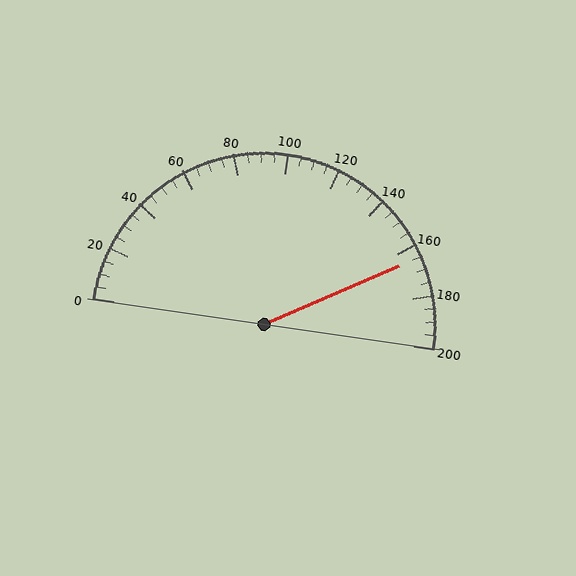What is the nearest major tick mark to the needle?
The nearest major tick mark is 160.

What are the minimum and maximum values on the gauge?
The gauge ranges from 0 to 200.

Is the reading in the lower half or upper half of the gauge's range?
The reading is in the upper half of the range (0 to 200).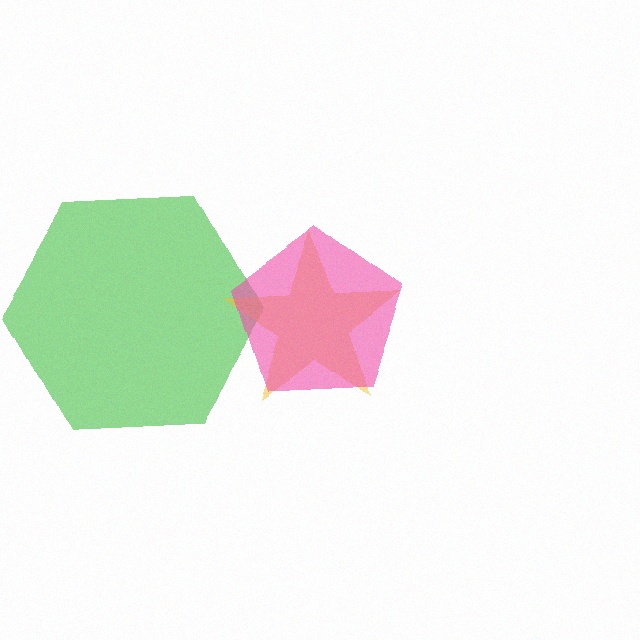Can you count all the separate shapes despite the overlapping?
Yes, there are 3 separate shapes.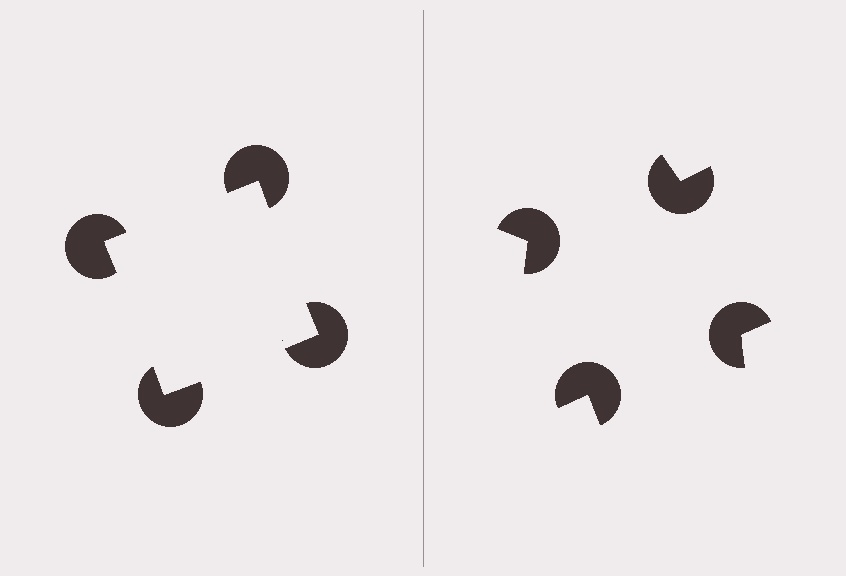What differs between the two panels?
The pac-man discs are positioned identically on both sides; only the wedge orientations differ. On the left they align to a square; on the right they are misaligned.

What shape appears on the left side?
An illusory square.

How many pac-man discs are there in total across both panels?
8 — 4 on each side.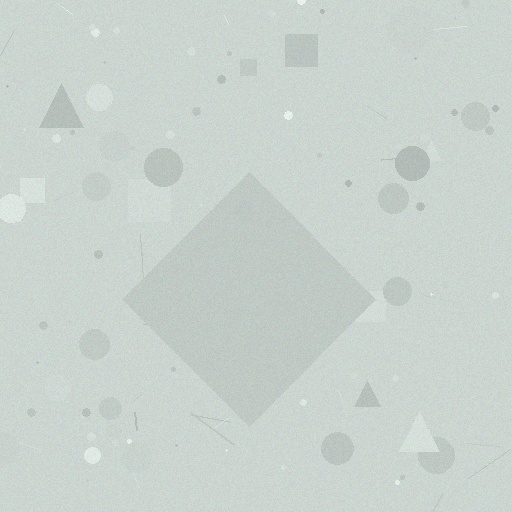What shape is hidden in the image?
A diamond is hidden in the image.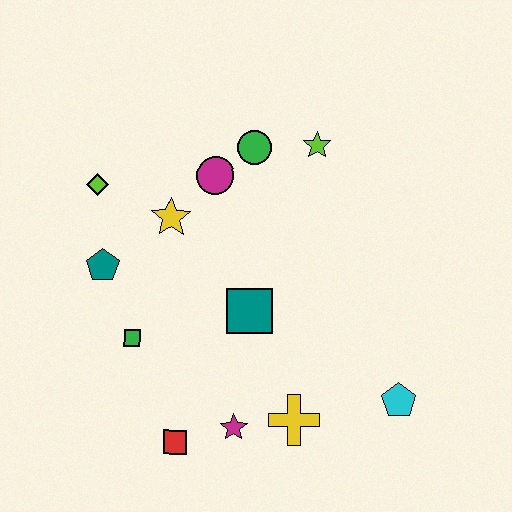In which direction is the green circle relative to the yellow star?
The green circle is to the right of the yellow star.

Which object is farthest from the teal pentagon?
The cyan pentagon is farthest from the teal pentagon.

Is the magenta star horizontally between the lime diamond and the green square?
No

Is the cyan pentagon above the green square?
No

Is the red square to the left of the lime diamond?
No